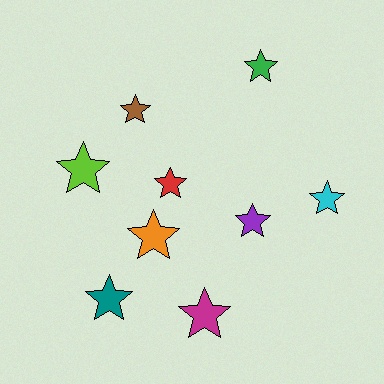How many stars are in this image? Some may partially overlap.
There are 9 stars.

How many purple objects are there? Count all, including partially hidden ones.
There is 1 purple object.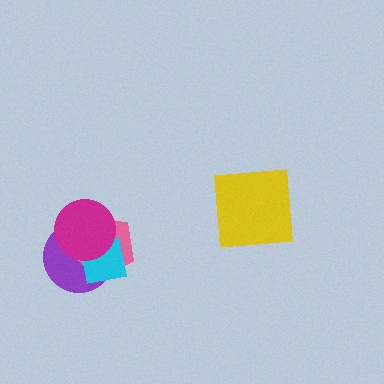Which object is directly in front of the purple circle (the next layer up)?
The pink pentagon is directly in front of the purple circle.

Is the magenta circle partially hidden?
No, no other shape covers it.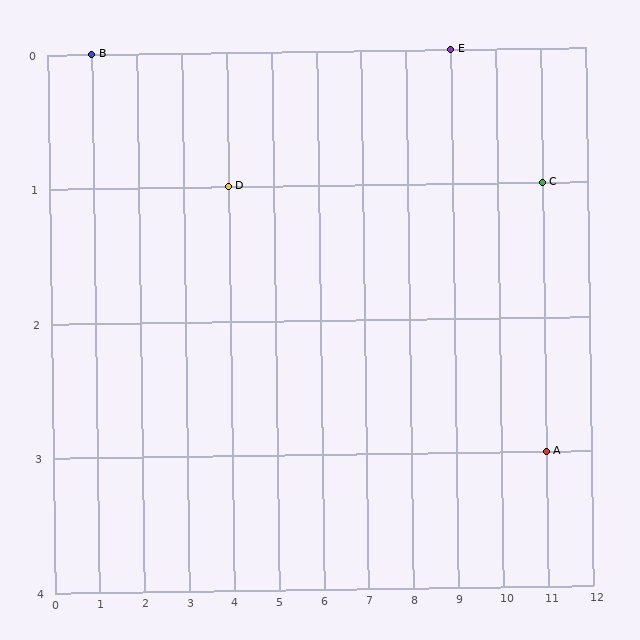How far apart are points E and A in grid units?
Points E and A are 2 columns and 3 rows apart (about 3.6 grid units diagonally).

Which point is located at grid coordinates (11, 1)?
Point C is at (11, 1).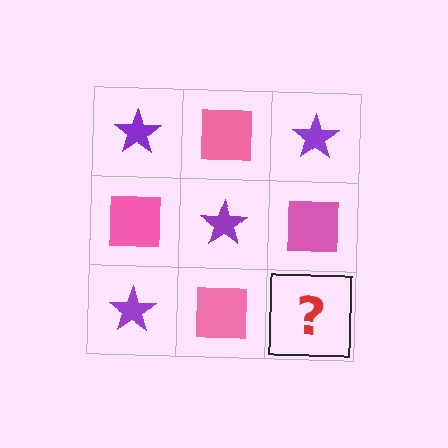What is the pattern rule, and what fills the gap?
The rule is that it alternates purple star and pink square in a checkerboard pattern. The gap should be filled with a purple star.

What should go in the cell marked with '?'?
The missing cell should contain a purple star.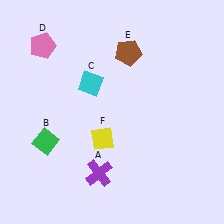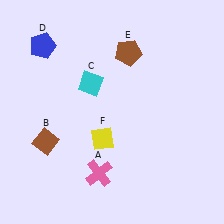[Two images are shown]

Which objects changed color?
A changed from purple to pink. B changed from green to brown. D changed from pink to blue.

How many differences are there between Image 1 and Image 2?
There are 3 differences between the two images.